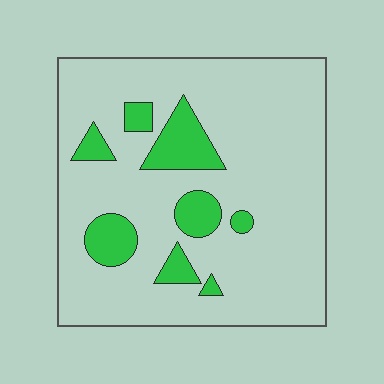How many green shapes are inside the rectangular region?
8.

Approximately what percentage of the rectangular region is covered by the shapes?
Approximately 15%.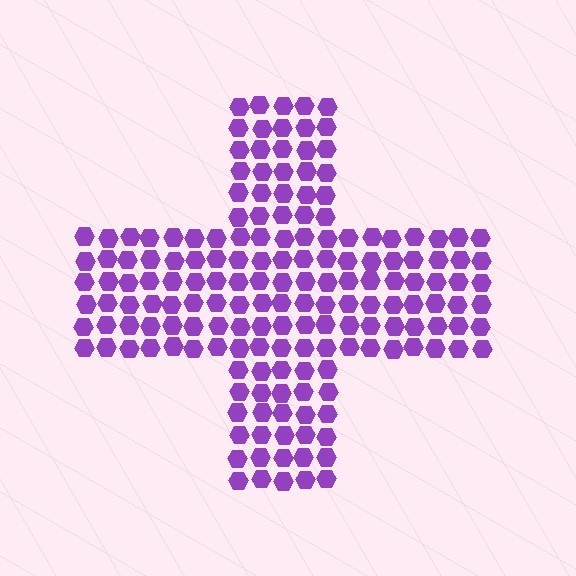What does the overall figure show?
The overall figure shows a cross.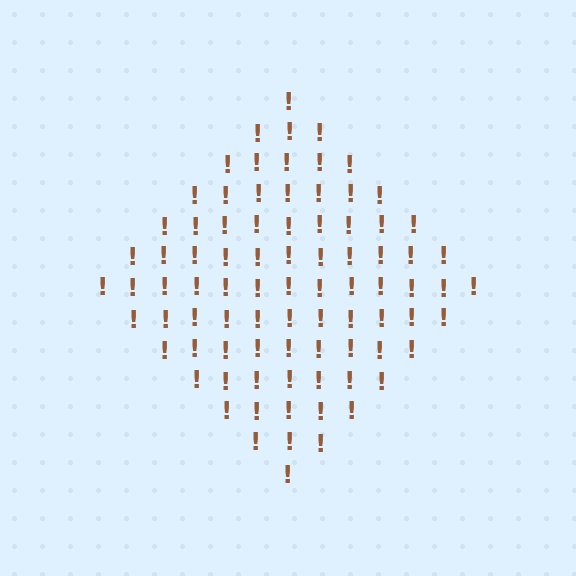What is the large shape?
The large shape is a diamond.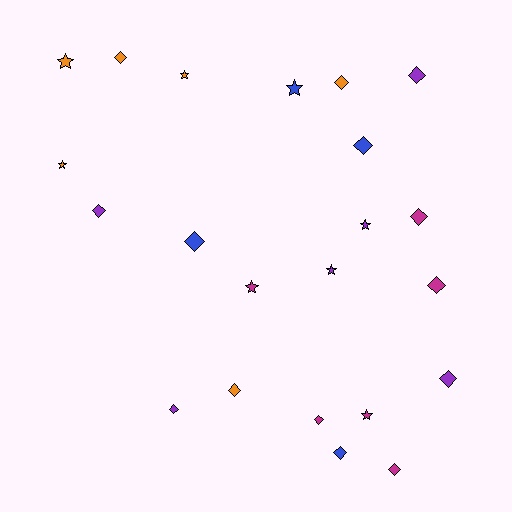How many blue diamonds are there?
There are 3 blue diamonds.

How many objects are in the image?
There are 22 objects.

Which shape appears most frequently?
Diamond, with 14 objects.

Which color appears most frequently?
Purple, with 6 objects.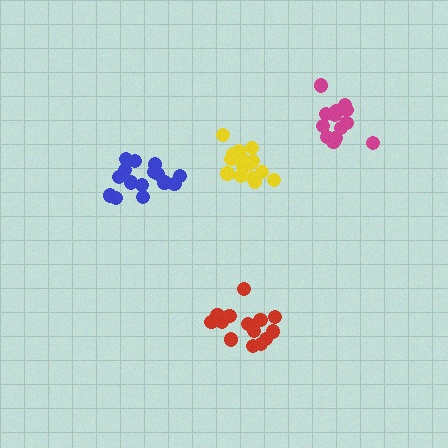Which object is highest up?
The magenta cluster is topmost.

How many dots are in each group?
Group 1: 15 dots, Group 2: 15 dots, Group 3: 13 dots, Group 4: 14 dots (57 total).